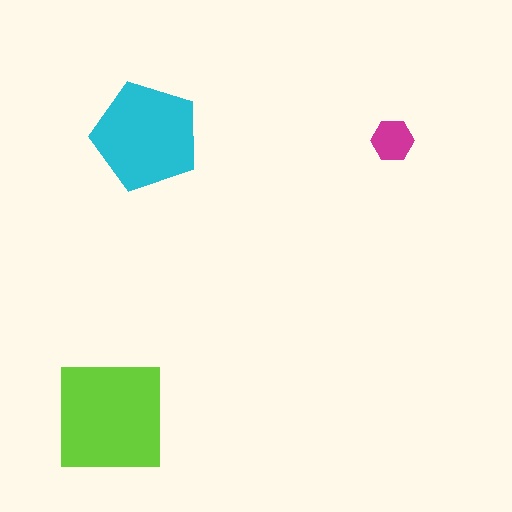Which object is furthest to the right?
The magenta hexagon is rightmost.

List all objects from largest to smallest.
The lime square, the cyan pentagon, the magenta hexagon.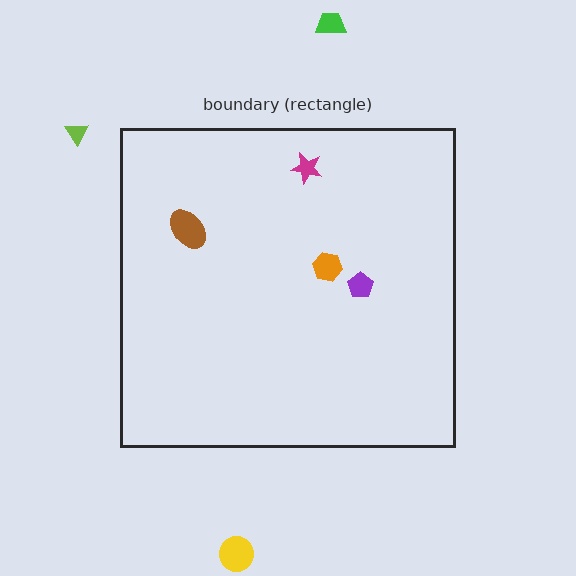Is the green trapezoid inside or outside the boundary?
Outside.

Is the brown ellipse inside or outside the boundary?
Inside.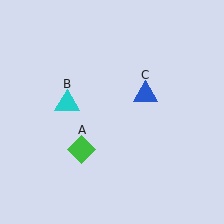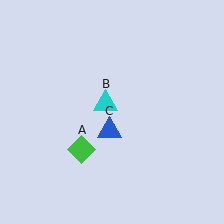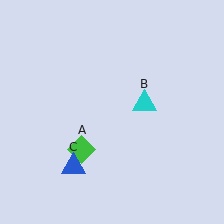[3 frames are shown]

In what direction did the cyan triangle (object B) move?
The cyan triangle (object B) moved right.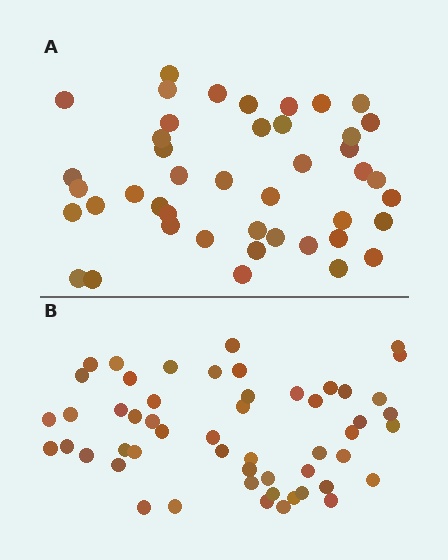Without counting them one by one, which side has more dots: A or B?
Region B (the bottom region) has more dots.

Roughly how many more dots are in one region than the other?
Region B has roughly 8 or so more dots than region A.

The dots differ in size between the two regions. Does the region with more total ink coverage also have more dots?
No. Region A has more total ink coverage because its dots are larger, but region B actually contains more individual dots. Total area can be misleading — the number of items is what matters here.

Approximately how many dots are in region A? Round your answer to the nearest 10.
About 40 dots. (The exact count is 44, which rounds to 40.)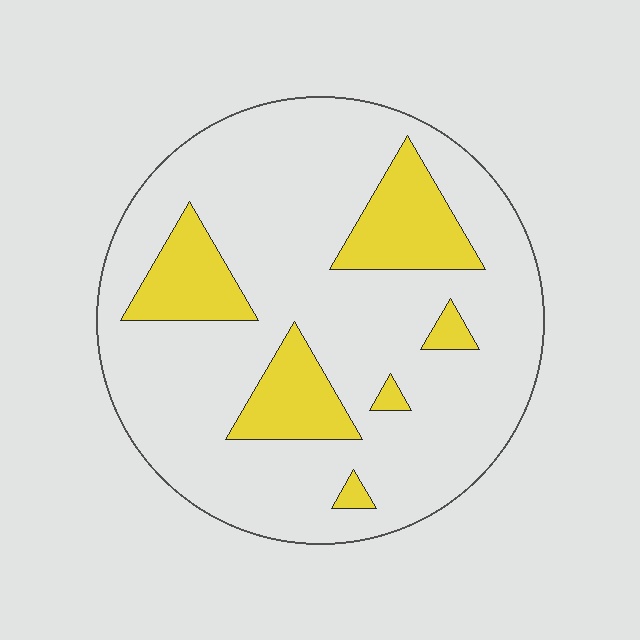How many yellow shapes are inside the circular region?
6.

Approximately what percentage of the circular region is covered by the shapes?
Approximately 20%.